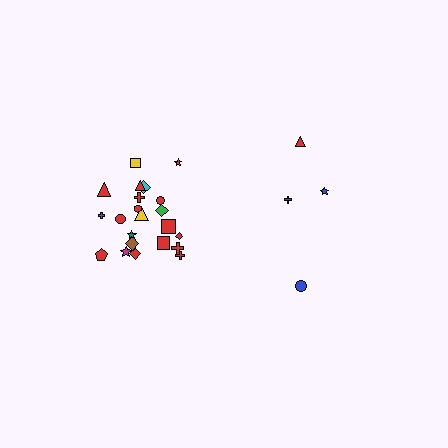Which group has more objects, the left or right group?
The left group.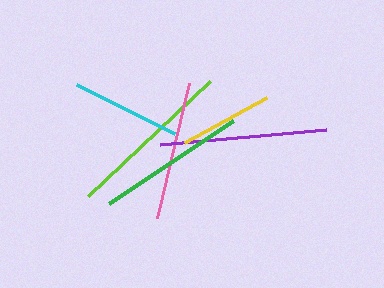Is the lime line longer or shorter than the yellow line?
The lime line is longer than the yellow line.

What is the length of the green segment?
The green segment is approximately 149 pixels long.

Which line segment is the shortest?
The yellow line is the shortest at approximately 93 pixels.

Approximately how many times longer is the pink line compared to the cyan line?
The pink line is approximately 1.3 times the length of the cyan line.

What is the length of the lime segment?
The lime segment is approximately 167 pixels long.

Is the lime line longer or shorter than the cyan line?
The lime line is longer than the cyan line.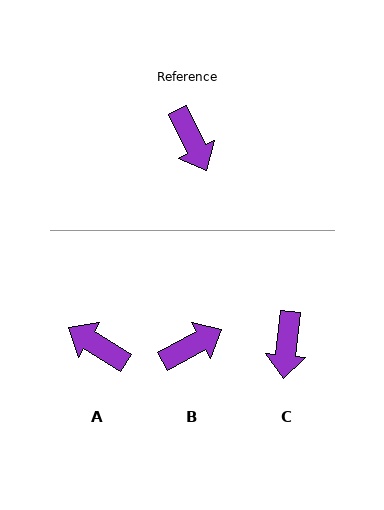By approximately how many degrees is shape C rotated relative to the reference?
Approximately 32 degrees clockwise.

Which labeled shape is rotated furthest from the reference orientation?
A, about 147 degrees away.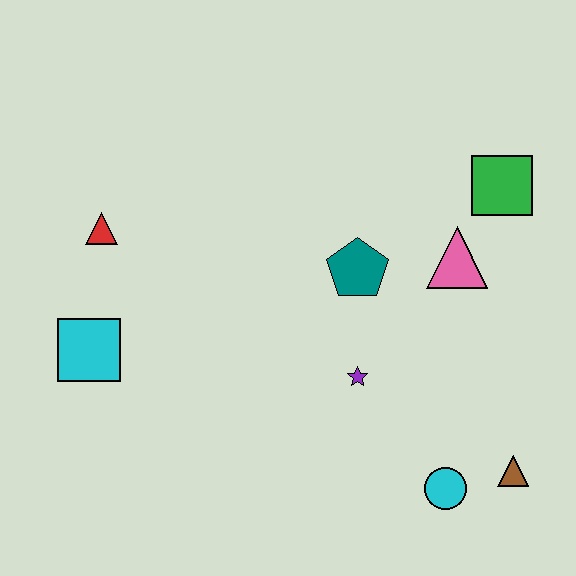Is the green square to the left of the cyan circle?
No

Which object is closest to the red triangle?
The cyan square is closest to the red triangle.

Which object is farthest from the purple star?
The red triangle is farthest from the purple star.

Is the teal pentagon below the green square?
Yes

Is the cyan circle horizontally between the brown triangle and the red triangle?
Yes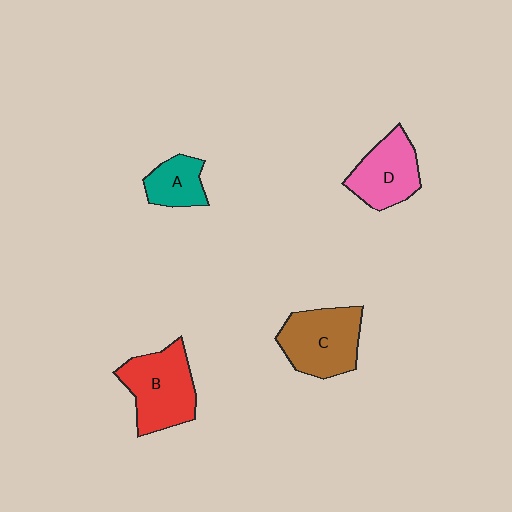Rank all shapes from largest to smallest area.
From largest to smallest: B (red), C (brown), D (pink), A (teal).